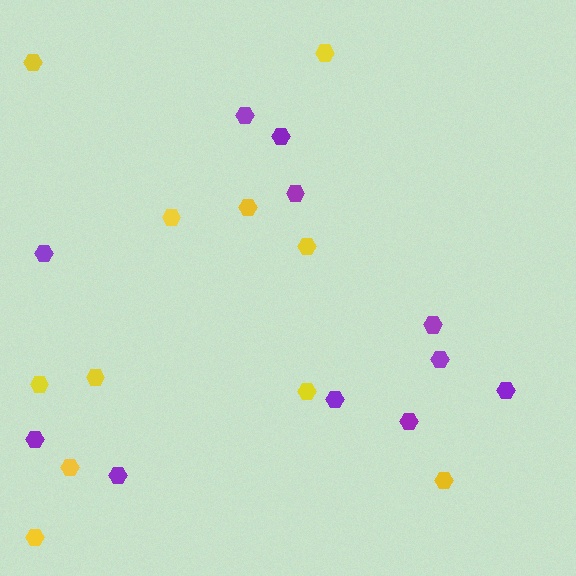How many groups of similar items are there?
There are 2 groups: one group of purple hexagons (11) and one group of yellow hexagons (11).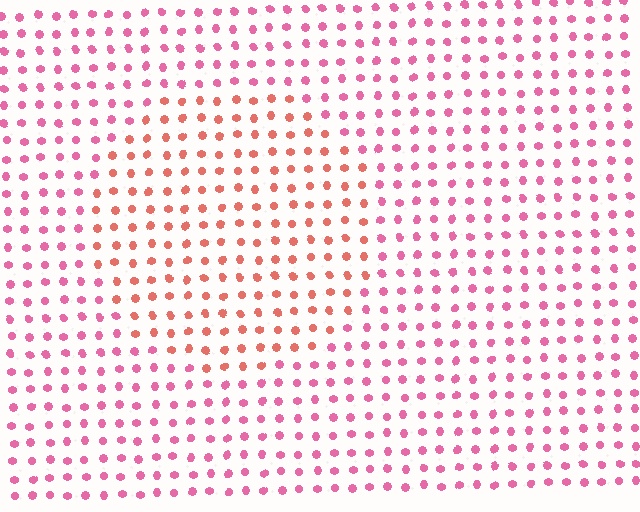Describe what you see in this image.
The image is filled with small pink elements in a uniform arrangement. A circle-shaped region is visible where the elements are tinted to a slightly different hue, forming a subtle color boundary.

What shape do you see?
I see a circle.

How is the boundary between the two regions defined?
The boundary is defined purely by a slight shift in hue (about 33 degrees). Spacing, size, and orientation are identical on both sides.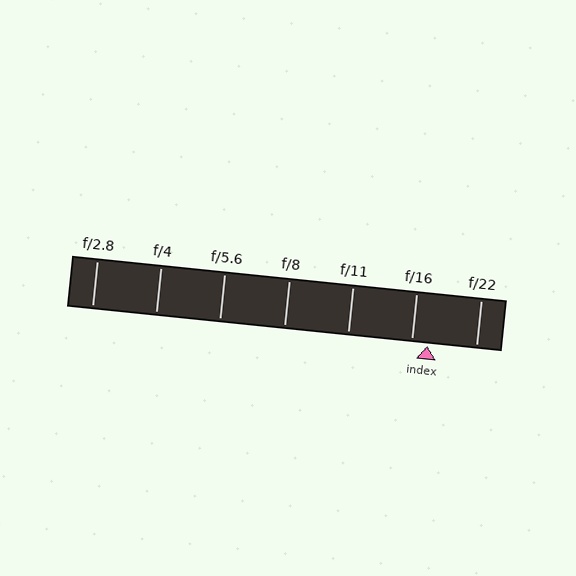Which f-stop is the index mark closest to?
The index mark is closest to f/16.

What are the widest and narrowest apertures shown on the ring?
The widest aperture shown is f/2.8 and the narrowest is f/22.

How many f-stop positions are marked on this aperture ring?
There are 7 f-stop positions marked.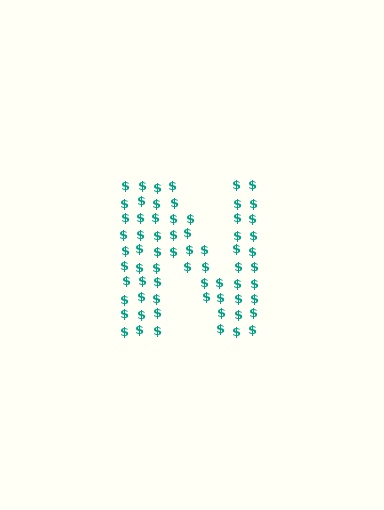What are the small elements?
The small elements are dollar signs.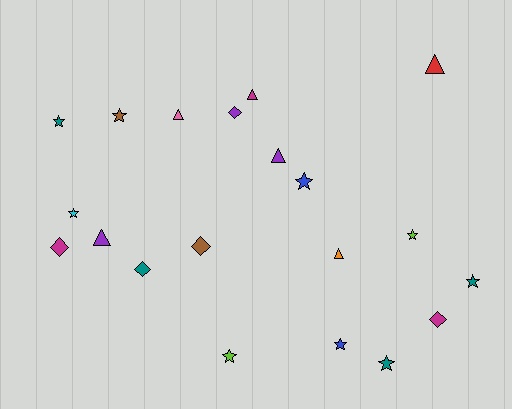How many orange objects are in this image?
There is 1 orange object.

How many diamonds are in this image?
There are 5 diamonds.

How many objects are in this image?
There are 20 objects.